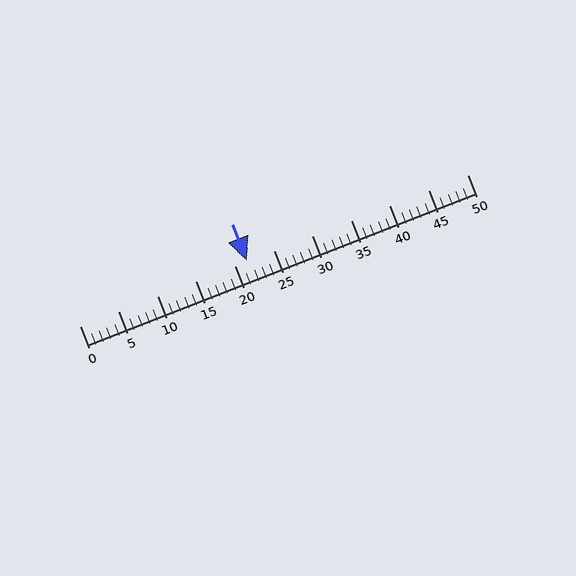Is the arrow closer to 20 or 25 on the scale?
The arrow is closer to 20.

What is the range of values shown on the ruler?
The ruler shows values from 0 to 50.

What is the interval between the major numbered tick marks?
The major tick marks are spaced 5 units apart.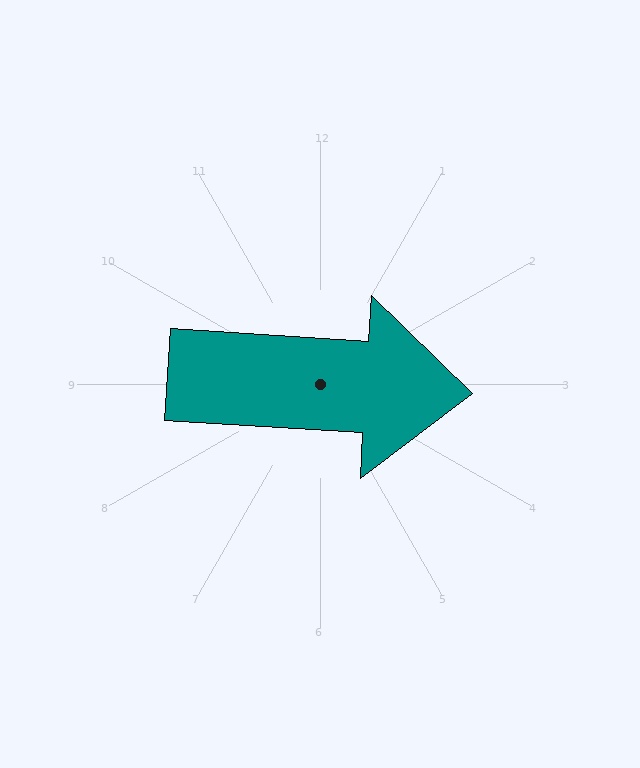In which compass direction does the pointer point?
East.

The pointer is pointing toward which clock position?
Roughly 3 o'clock.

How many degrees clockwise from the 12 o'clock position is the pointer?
Approximately 94 degrees.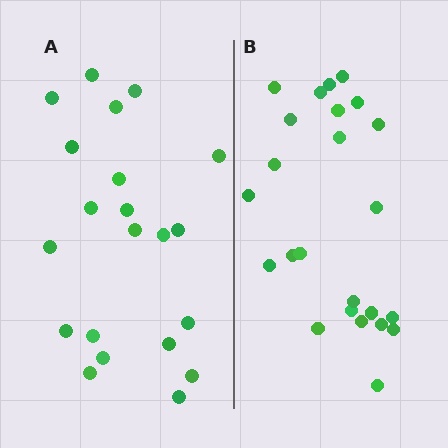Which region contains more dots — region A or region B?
Region B (the right region) has more dots.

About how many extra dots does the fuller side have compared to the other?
Region B has just a few more — roughly 2 or 3 more dots than region A.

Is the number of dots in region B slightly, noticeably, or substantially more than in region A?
Region B has only slightly more — the two regions are fairly close. The ratio is roughly 1.1 to 1.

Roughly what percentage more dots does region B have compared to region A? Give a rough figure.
About 15% more.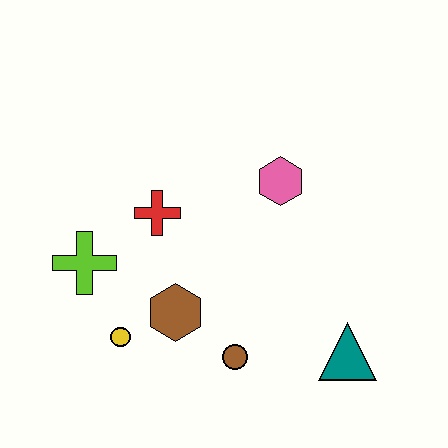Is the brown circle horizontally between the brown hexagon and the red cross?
No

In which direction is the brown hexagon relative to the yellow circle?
The brown hexagon is to the right of the yellow circle.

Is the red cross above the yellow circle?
Yes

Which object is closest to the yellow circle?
The brown hexagon is closest to the yellow circle.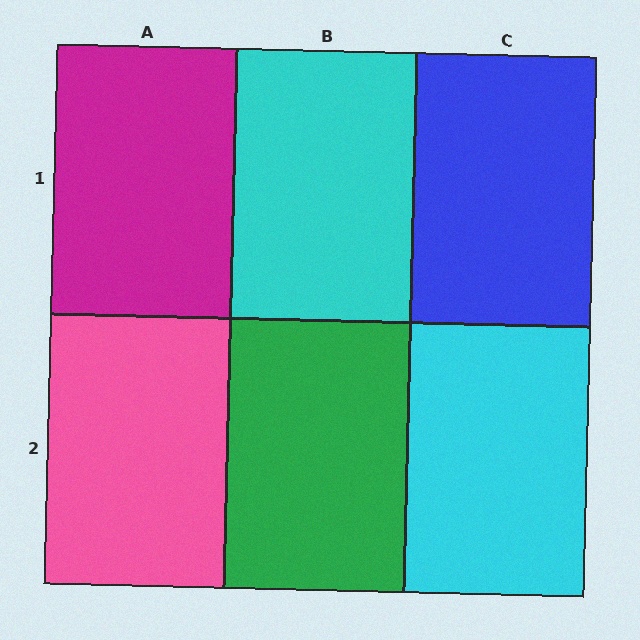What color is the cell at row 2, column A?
Pink.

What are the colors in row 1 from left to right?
Magenta, cyan, blue.